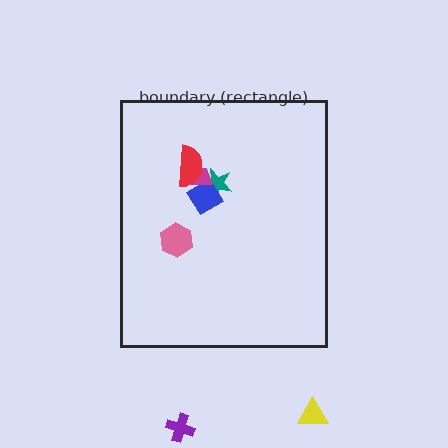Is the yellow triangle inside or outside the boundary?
Outside.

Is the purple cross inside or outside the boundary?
Outside.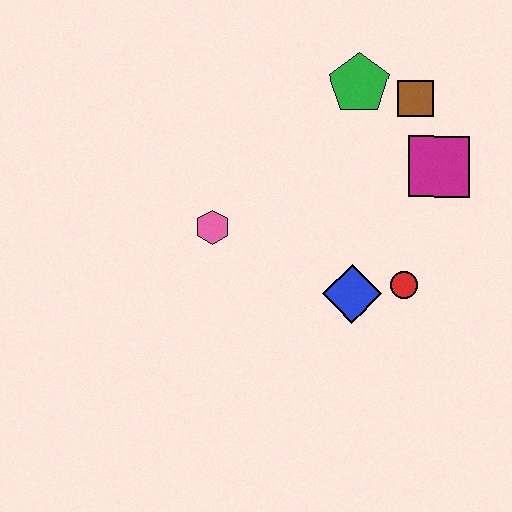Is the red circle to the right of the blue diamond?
Yes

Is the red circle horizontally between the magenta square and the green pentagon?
Yes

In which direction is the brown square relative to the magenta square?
The brown square is above the magenta square.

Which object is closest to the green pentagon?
The brown square is closest to the green pentagon.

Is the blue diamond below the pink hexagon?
Yes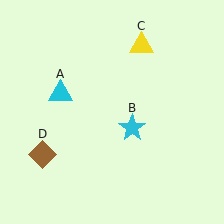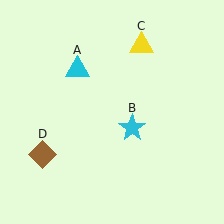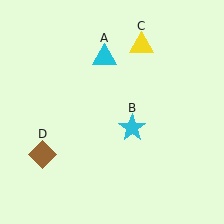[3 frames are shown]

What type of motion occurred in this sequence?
The cyan triangle (object A) rotated clockwise around the center of the scene.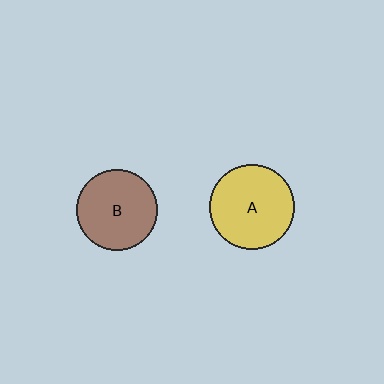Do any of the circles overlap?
No, none of the circles overlap.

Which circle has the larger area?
Circle A (yellow).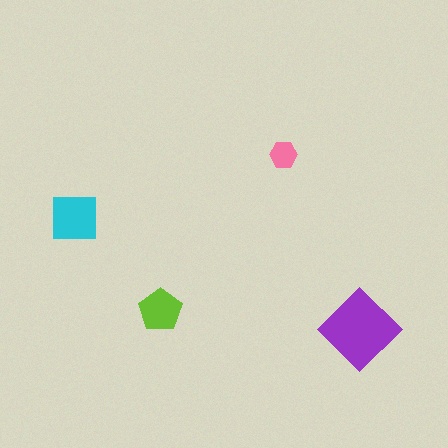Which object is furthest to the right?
The purple diamond is rightmost.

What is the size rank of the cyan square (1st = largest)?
2nd.